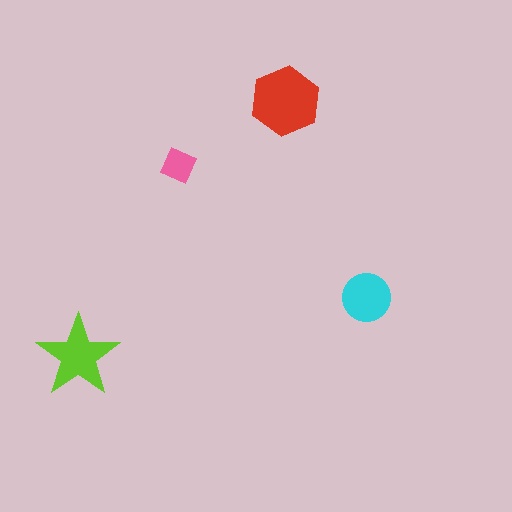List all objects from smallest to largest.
The pink square, the cyan circle, the lime star, the red hexagon.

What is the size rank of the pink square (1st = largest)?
4th.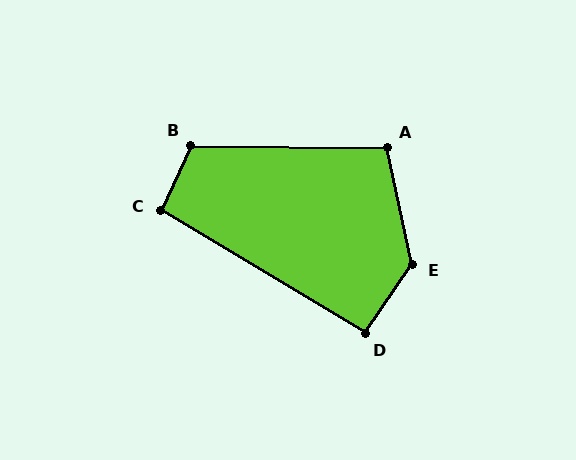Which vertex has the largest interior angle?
E, at approximately 134 degrees.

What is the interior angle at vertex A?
Approximately 103 degrees (obtuse).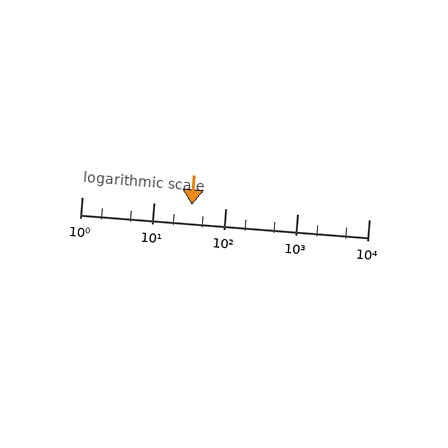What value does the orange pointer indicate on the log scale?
The pointer indicates approximately 34.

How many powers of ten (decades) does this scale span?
The scale spans 4 decades, from 1 to 10000.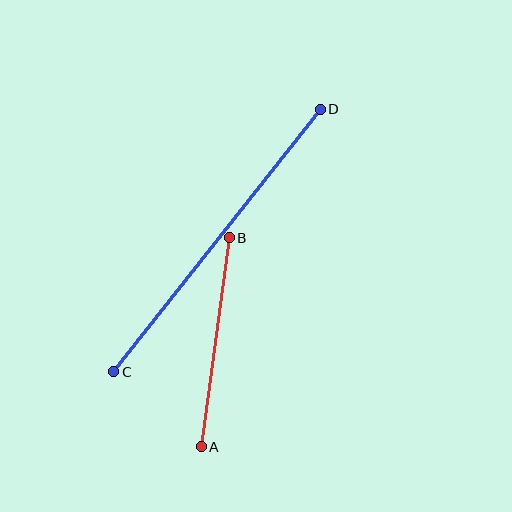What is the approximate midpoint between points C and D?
The midpoint is at approximately (217, 240) pixels.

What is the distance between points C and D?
The distance is approximately 334 pixels.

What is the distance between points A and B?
The distance is approximately 211 pixels.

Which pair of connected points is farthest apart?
Points C and D are farthest apart.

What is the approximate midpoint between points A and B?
The midpoint is at approximately (215, 342) pixels.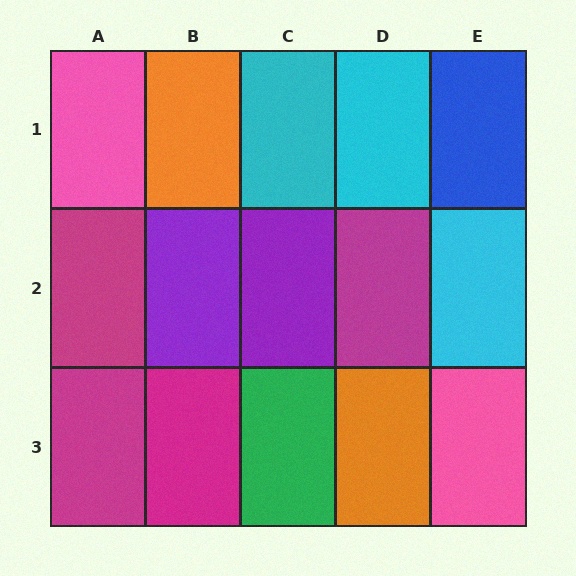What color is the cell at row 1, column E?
Blue.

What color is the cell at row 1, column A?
Pink.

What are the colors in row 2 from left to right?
Magenta, purple, purple, magenta, cyan.